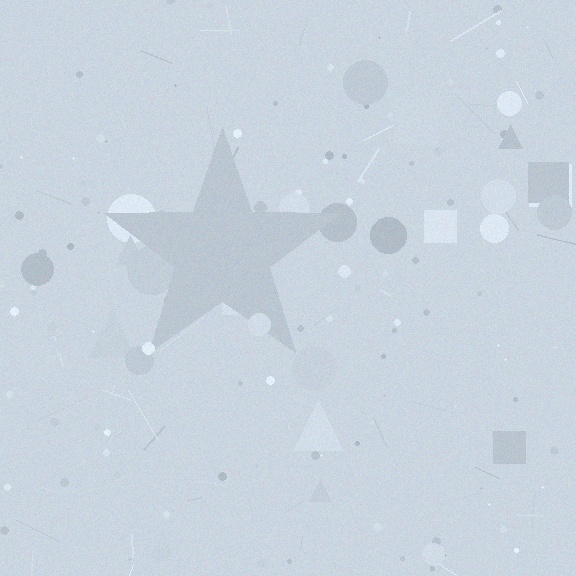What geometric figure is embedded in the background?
A star is embedded in the background.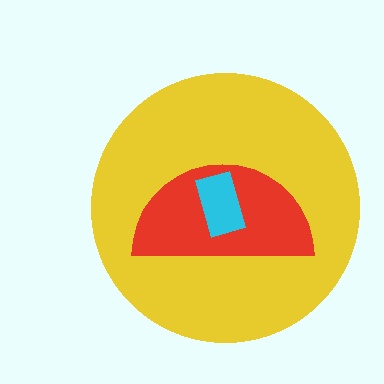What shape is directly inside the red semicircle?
The cyan rectangle.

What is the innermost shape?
The cyan rectangle.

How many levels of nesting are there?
3.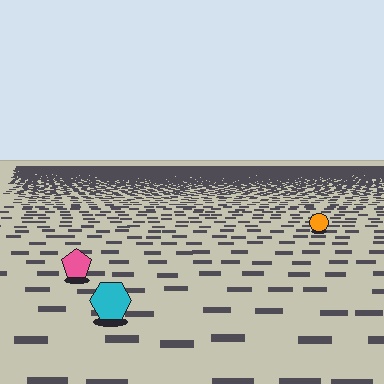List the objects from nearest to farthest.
From nearest to farthest: the cyan hexagon, the pink pentagon, the orange circle.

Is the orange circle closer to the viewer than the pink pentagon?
No. The pink pentagon is closer — you can tell from the texture gradient: the ground texture is coarser near it.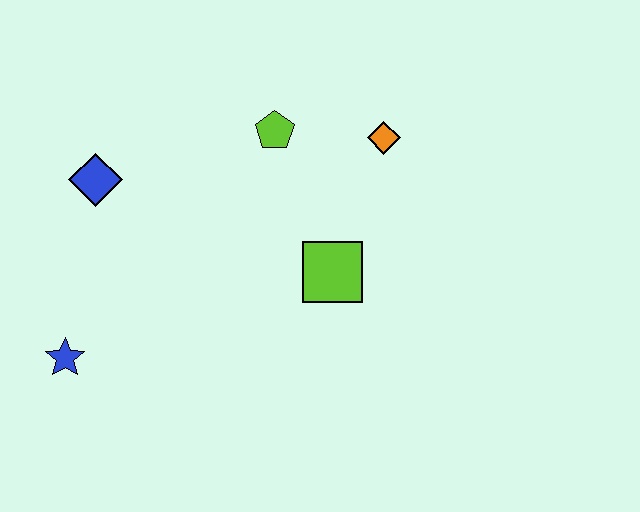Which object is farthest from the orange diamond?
The blue star is farthest from the orange diamond.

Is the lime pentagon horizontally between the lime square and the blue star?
Yes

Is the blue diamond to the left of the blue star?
No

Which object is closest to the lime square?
The orange diamond is closest to the lime square.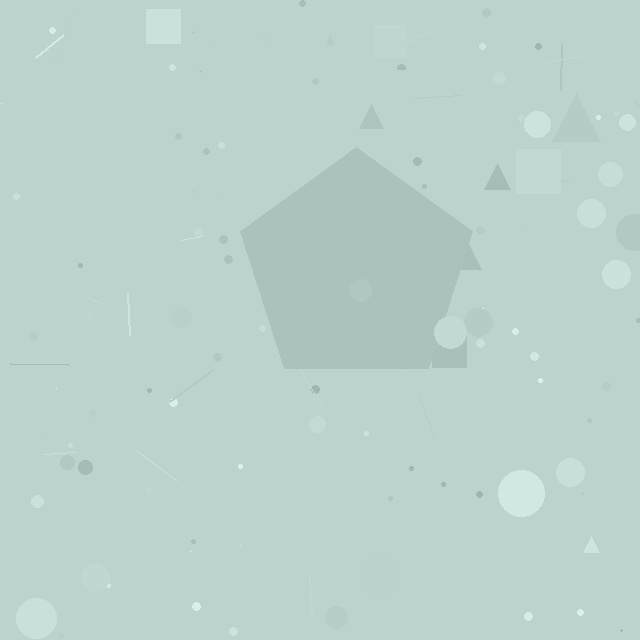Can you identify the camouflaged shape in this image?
The camouflaged shape is a pentagon.